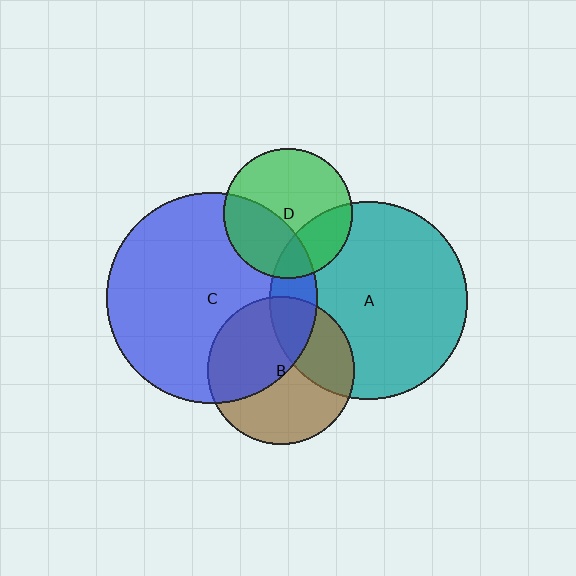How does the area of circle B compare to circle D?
Approximately 1.3 times.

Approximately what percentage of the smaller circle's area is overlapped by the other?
Approximately 25%.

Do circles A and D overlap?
Yes.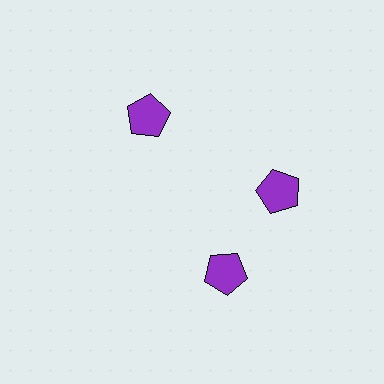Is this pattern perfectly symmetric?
No. The 3 purple pentagons are arranged in a ring, but one element near the 7 o'clock position is rotated out of alignment along the ring, breaking the 3-fold rotational symmetry.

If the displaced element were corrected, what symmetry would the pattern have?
It would have 3-fold rotational symmetry — the pattern would map onto itself every 120 degrees.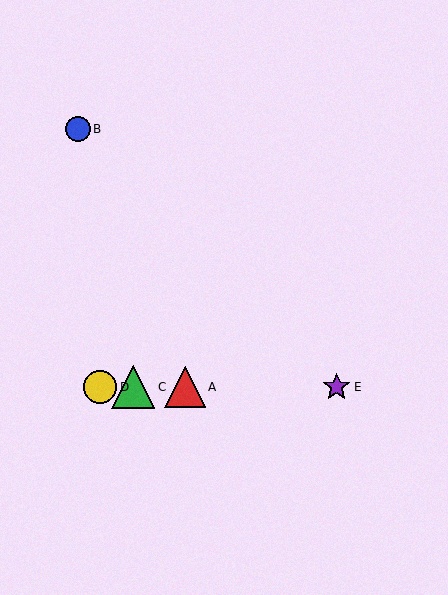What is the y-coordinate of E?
Object E is at y≈387.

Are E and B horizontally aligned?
No, E is at y≈387 and B is at y≈129.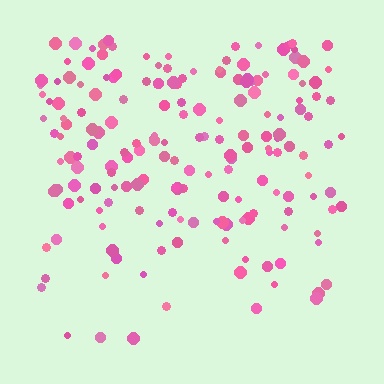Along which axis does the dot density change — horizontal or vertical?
Vertical.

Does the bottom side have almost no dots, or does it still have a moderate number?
Still a moderate number, just noticeably fewer than the top.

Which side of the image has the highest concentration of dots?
The top.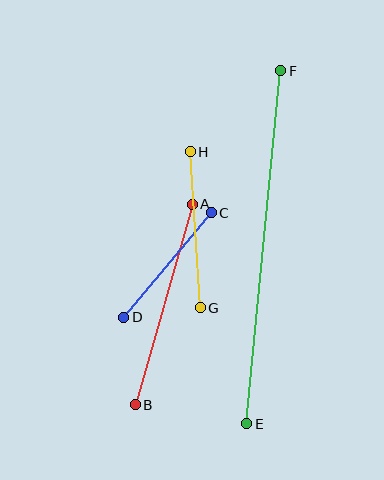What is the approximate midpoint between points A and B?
The midpoint is at approximately (164, 304) pixels.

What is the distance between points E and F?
The distance is approximately 355 pixels.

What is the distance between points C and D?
The distance is approximately 136 pixels.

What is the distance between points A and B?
The distance is approximately 209 pixels.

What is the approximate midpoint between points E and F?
The midpoint is at approximately (264, 247) pixels.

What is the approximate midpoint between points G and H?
The midpoint is at approximately (195, 230) pixels.